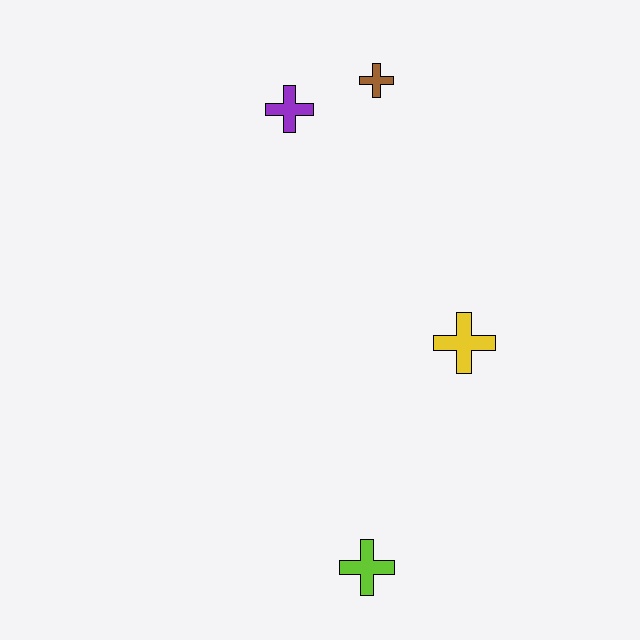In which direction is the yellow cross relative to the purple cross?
The yellow cross is below the purple cross.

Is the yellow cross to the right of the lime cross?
Yes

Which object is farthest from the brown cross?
The lime cross is farthest from the brown cross.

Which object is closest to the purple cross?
The brown cross is closest to the purple cross.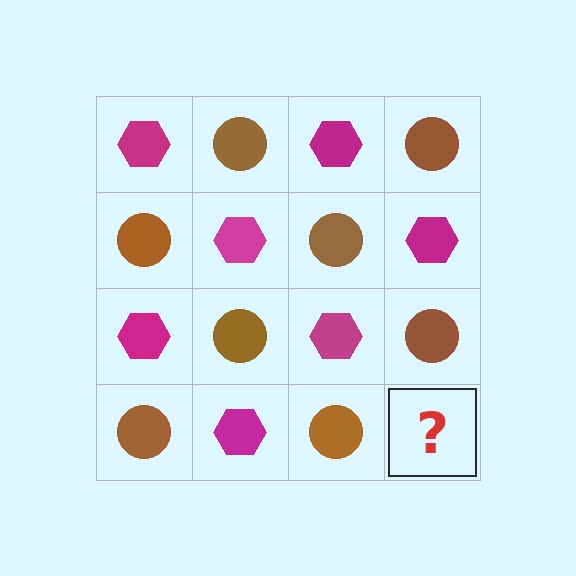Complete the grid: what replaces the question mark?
The question mark should be replaced with a magenta hexagon.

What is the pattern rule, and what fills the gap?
The rule is that it alternates magenta hexagon and brown circle in a checkerboard pattern. The gap should be filled with a magenta hexagon.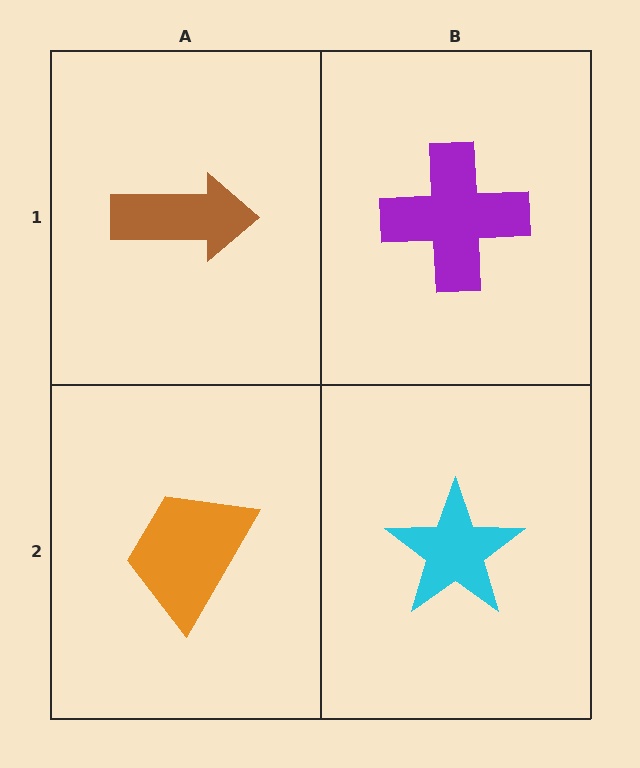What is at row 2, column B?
A cyan star.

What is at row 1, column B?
A purple cross.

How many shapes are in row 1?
2 shapes.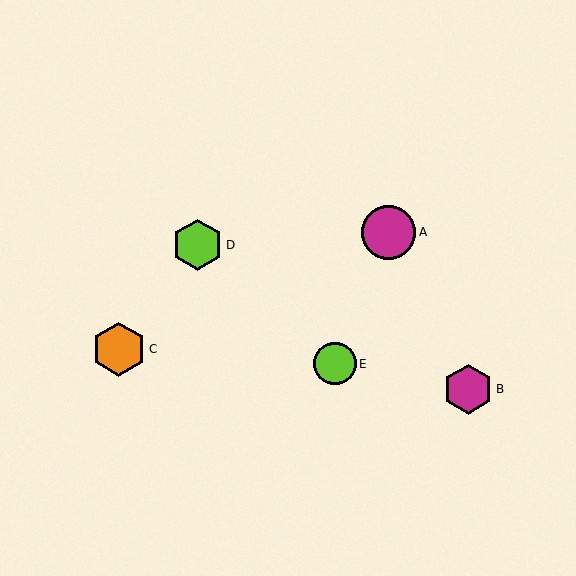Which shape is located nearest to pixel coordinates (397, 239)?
The magenta circle (labeled A) at (389, 232) is nearest to that location.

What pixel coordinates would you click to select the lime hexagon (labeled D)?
Click at (198, 245) to select the lime hexagon D.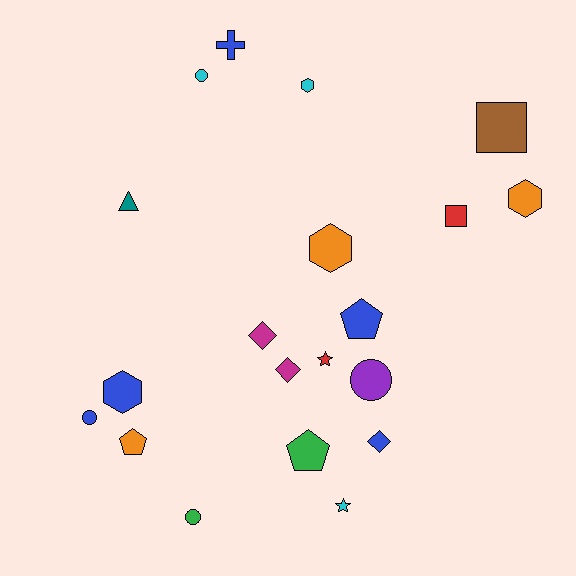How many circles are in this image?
There are 4 circles.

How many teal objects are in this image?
There is 1 teal object.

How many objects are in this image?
There are 20 objects.